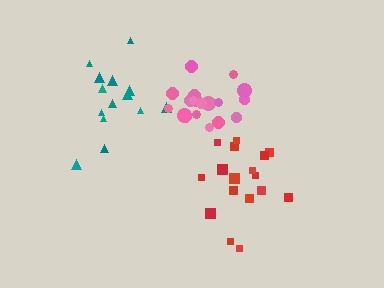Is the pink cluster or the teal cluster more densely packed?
Pink.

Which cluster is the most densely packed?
Pink.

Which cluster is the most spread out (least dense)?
Red.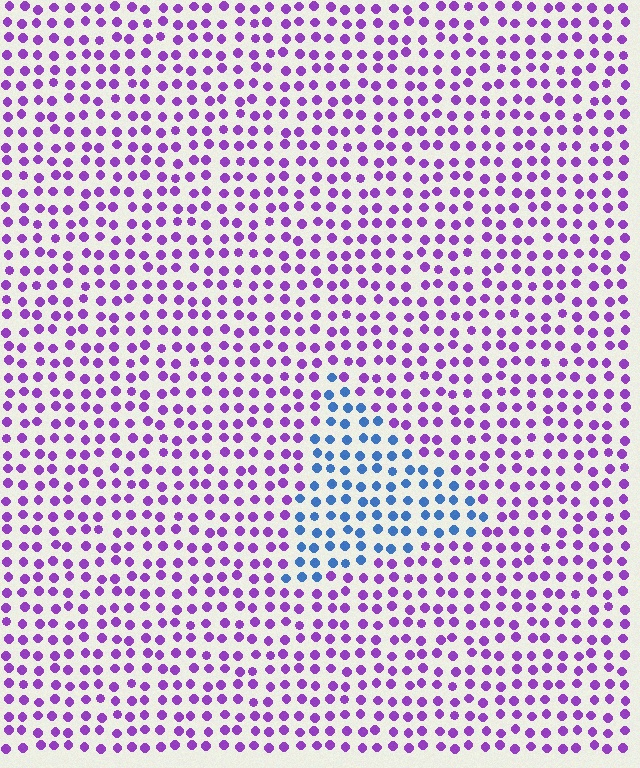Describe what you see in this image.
The image is filled with small purple elements in a uniform arrangement. A triangle-shaped region is visible where the elements are tinted to a slightly different hue, forming a subtle color boundary.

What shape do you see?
I see a triangle.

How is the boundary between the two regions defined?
The boundary is defined purely by a slight shift in hue (about 65 degrees). Spacing, size, and orientation are identical on both sides.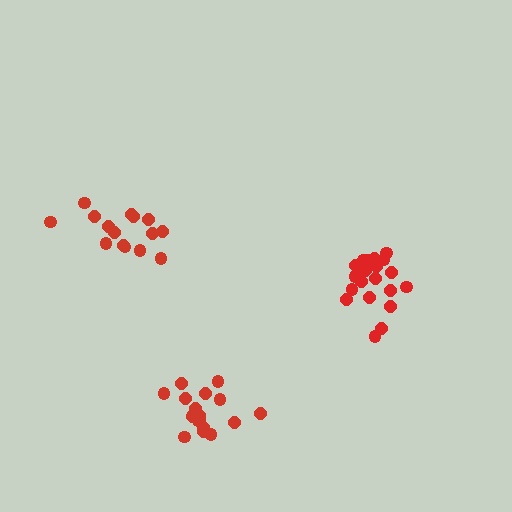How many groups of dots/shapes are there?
There are 3 groups.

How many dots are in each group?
Group 1: 18 dots, Group 2: 20 dots, Group 3: 15 dots (53 total).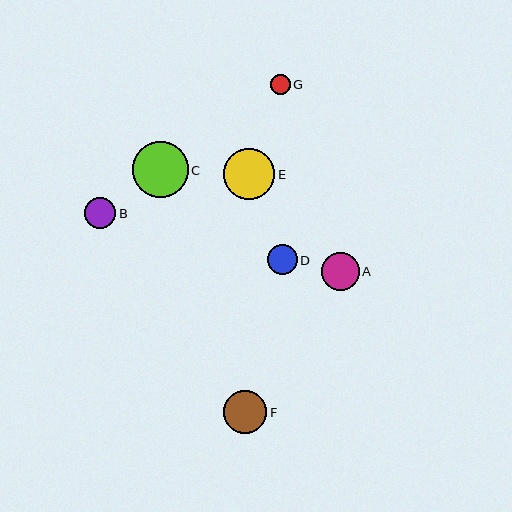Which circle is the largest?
Circle C is the largest with a size of approximately 56 pixels.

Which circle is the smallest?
Circle G is the smallest with a size of approximately 20 pixels.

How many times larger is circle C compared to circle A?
Circle C is approximately 1.5 times the size of circle A.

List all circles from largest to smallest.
From largest to smallest: C, E, F, A, B, D, G.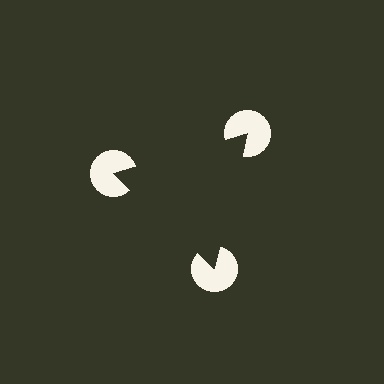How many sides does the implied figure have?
3 sides.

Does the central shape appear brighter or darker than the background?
It typically appears slightly darker than the background, even though no actual brightness change is drawn.